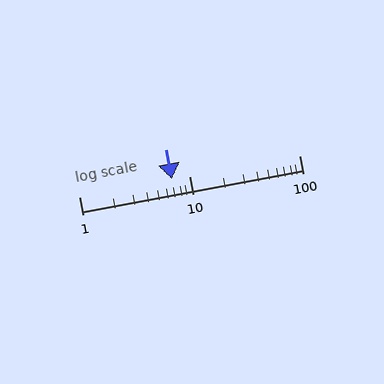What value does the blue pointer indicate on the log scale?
The pointer indicates approximately 7.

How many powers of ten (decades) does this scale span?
The scale spans 2 decades, from 1 to 100.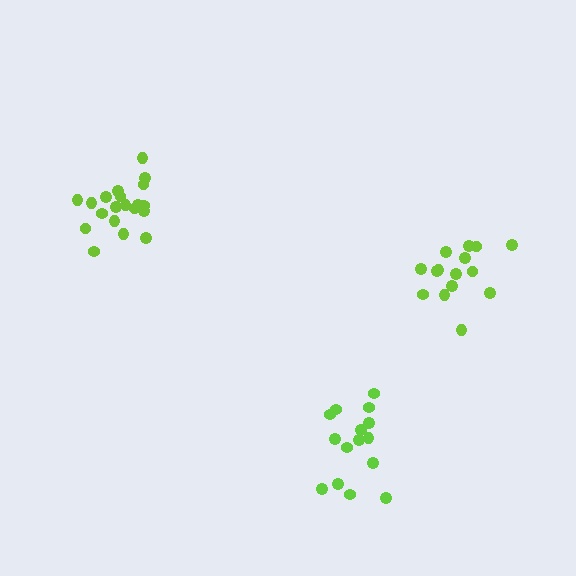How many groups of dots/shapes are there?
There are 3 groups.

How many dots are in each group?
Group 1: 15 dots, Group 2: 20 dots, Group 3: 15 dots (50 total).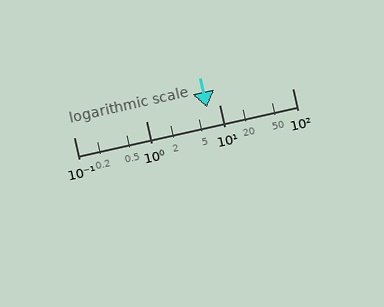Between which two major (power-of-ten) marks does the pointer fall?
The pointer is between 1 and 10.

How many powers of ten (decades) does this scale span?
The scale spans 3 decades, from 0.1 to 100.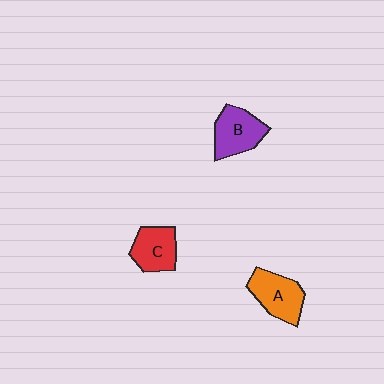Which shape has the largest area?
Shape A (orange).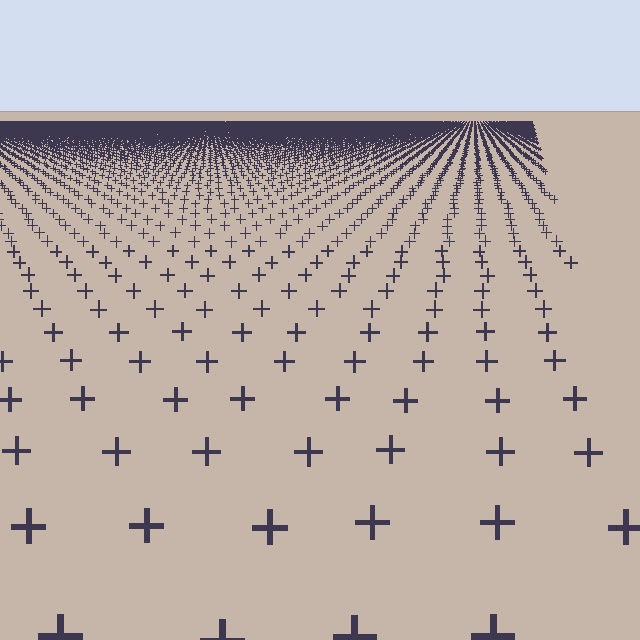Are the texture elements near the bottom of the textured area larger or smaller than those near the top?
Larger. Near the bottom, elements are closer to the viewer and appear at a bigger on-screen size.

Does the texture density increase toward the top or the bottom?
Density increases toward the top.